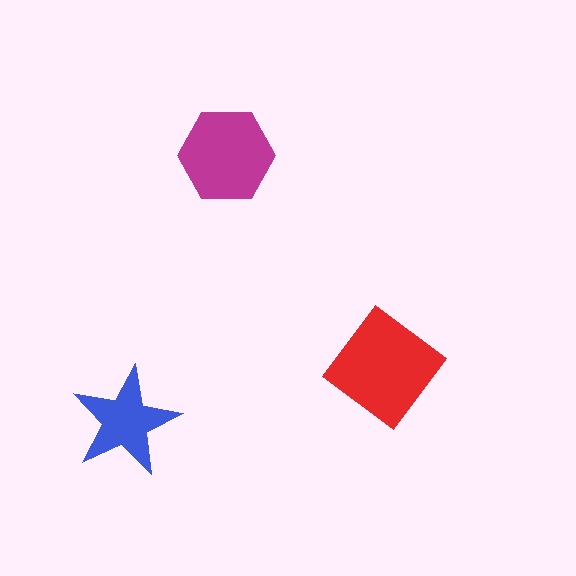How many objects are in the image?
There are 3 objects in the image.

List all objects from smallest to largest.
The blue star, the magenta hexagon, the red diamond.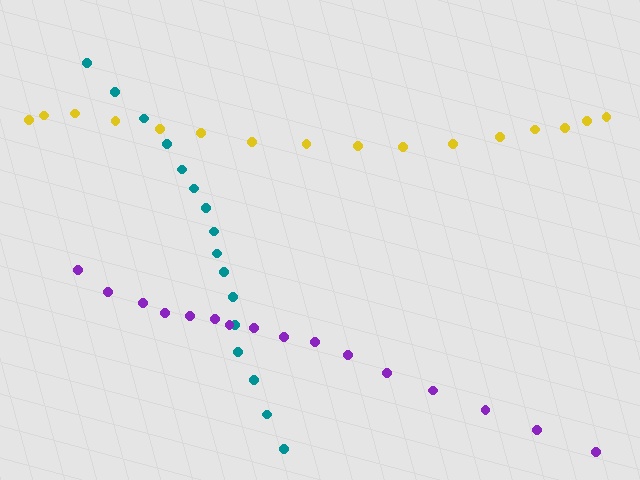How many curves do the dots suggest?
There are 3 distinct paths.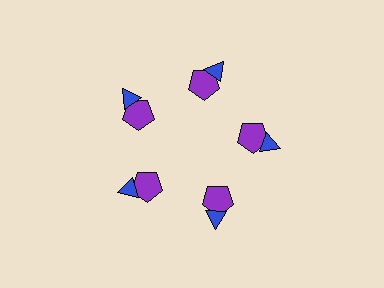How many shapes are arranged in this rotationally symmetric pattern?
There are 10 shapes, arranged in 5 groups of 2.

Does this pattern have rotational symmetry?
Yes, this pattern has 5-fold rotational symmetry. It looks the same after rotating 72 degrees around the center.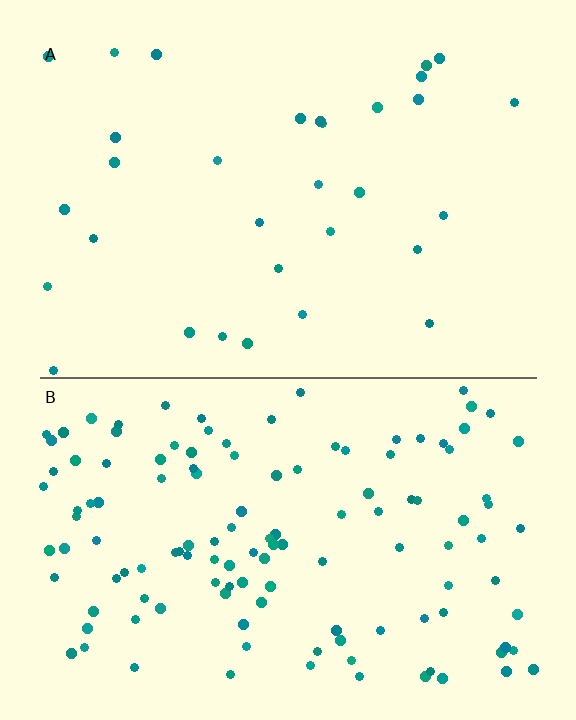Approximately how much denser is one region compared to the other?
Approximately 4.1× — region B over region A.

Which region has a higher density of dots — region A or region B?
B (the bottom).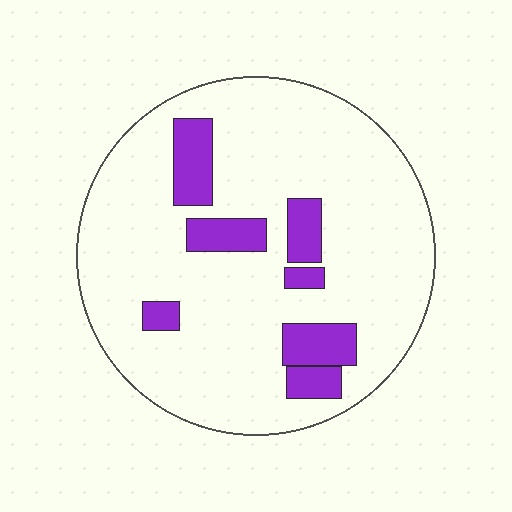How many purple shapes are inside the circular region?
7.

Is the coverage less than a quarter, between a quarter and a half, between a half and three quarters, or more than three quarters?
Less than a quarter.